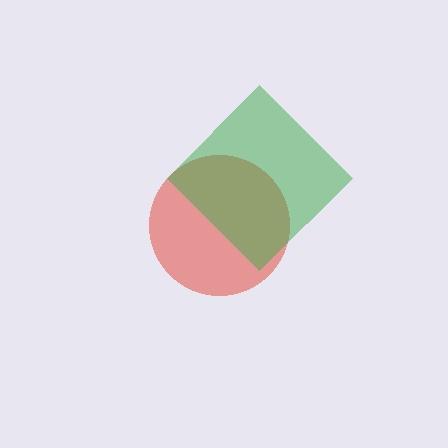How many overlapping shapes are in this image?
There are 2 overlapping shapes in the image.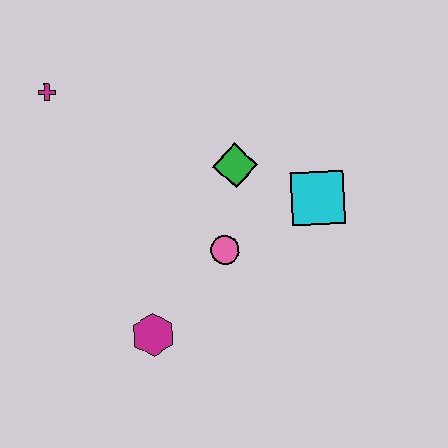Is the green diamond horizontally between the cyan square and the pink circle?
Yes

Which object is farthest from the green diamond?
The magenta cross is farthest from the green diamond.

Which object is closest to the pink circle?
The green diamond is closest to the pink circle.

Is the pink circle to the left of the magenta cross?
No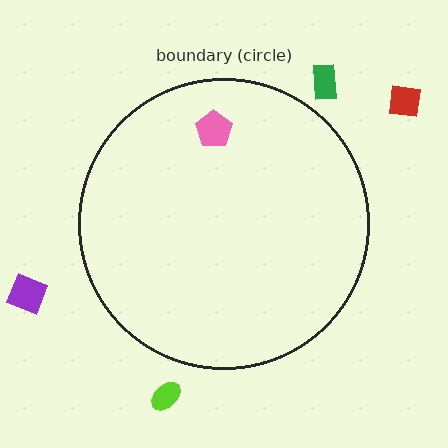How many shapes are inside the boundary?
1 inside, 4 outside.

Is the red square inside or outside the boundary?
Outside.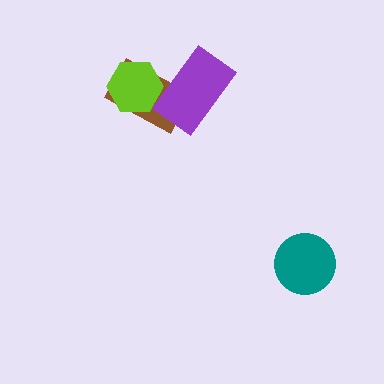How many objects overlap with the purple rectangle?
2 objects overlap with the purple rectangle.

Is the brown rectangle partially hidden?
Yes, it is partially covered by another shape.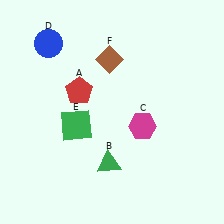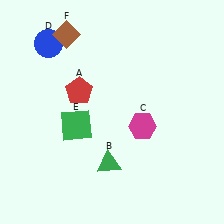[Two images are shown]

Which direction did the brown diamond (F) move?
The brown diamond (F) moved left.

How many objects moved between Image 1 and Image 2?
1 object moved between the two images.